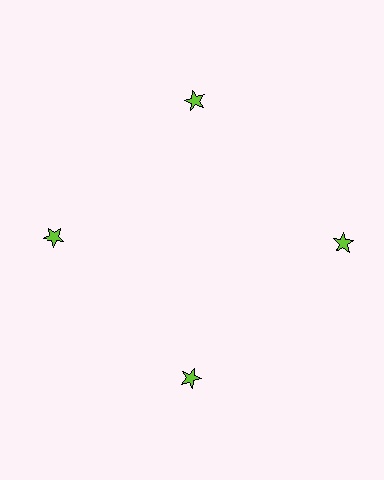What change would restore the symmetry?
The symmetry would be restored by moving it inward, back onto the ring so that all 4 stars sit at equal angles and equal distance from the center.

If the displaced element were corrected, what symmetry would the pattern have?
It would have 4-fold rotational symmetry — the pattern would map onto itself every 90 degrees.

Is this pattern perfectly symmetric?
No. The 4 lime stars are arranged in a ring, but one element near the 3 o'clock position is pushed outward from the center, breaking the 4-fold rotational symmetry.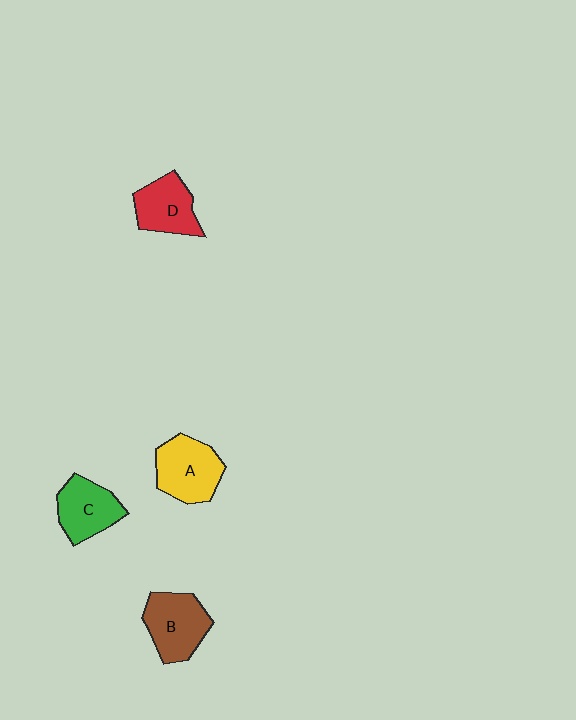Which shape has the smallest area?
Shape D (red).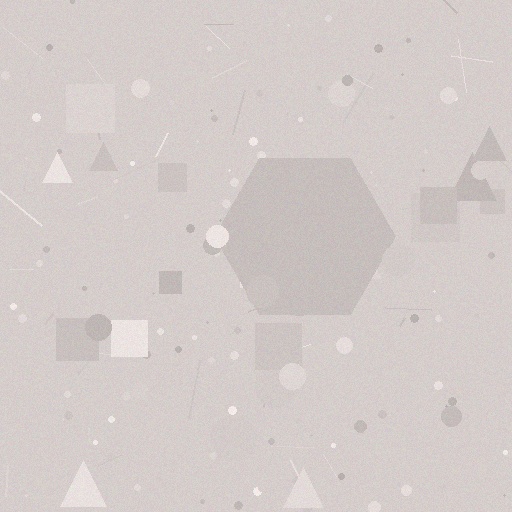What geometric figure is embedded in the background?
A hexagon is embedded in the background.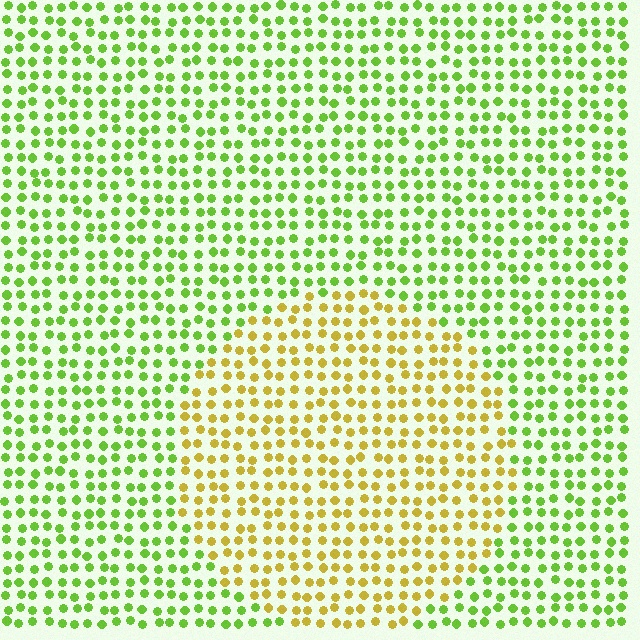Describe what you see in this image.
The image is filled with small lime elements in a uniform arrangement. A circle-shaped region is visible where the elements are tinted to a slightly different hue, forming a subtle color boundary.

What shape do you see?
I see a circle.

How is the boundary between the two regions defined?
The boundary is defined purely by a slight shift in hue (about 47 degrees). Spacing, size, and orientation are identical on both sides.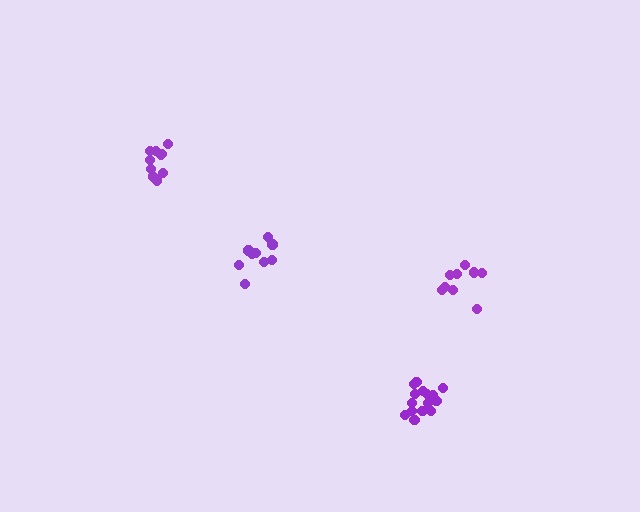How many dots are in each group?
Group 1: 9 dots, Group 2: 10 dots, Group 3: 9 dots, Group 4: 15 dots (43 total).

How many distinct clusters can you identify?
There are 4 distinct clusters.